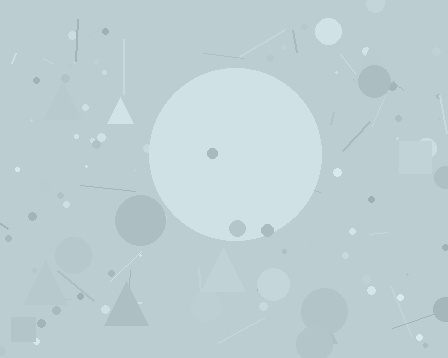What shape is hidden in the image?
A circle is hidden in the image.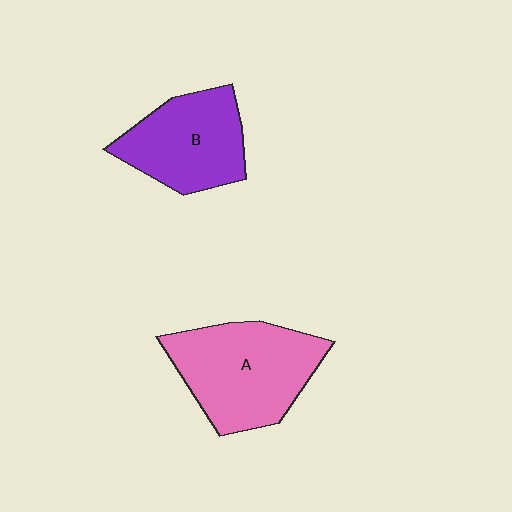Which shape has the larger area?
Shape A (pink).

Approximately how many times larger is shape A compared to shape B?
Approximately 1.3 times.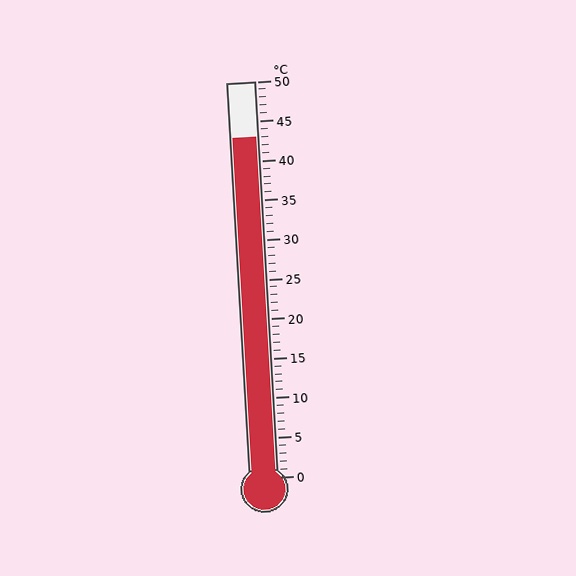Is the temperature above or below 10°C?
The temperature is above 10°C.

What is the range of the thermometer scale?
The thermometer scale ranges from 0°C to 50°C.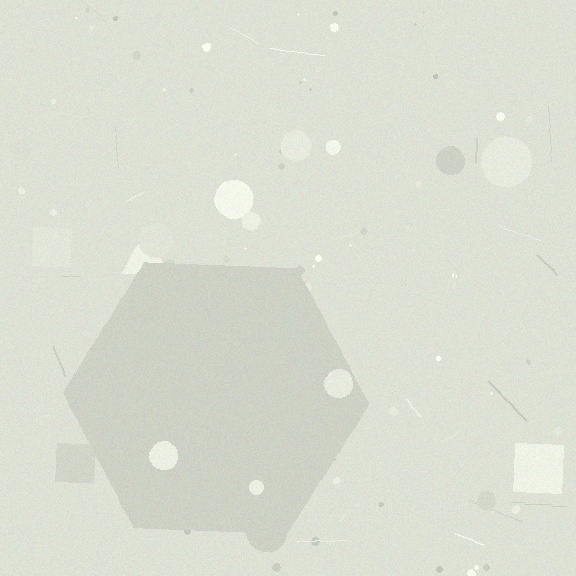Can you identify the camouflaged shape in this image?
The camouflaged shape is a hexagon.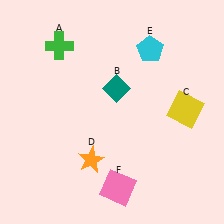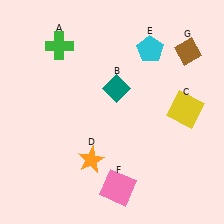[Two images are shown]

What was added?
A brown diamond (G) was added in Image 2.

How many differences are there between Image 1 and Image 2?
There is 1 difference between the two images.